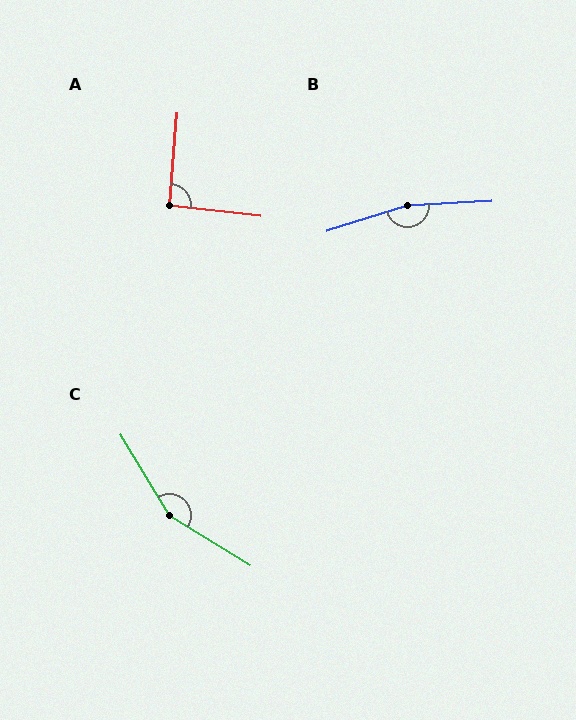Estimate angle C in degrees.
Approximately 153 degrees.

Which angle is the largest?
B, at approximately 165 degrees.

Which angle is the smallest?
A, at approximately 92 degrees.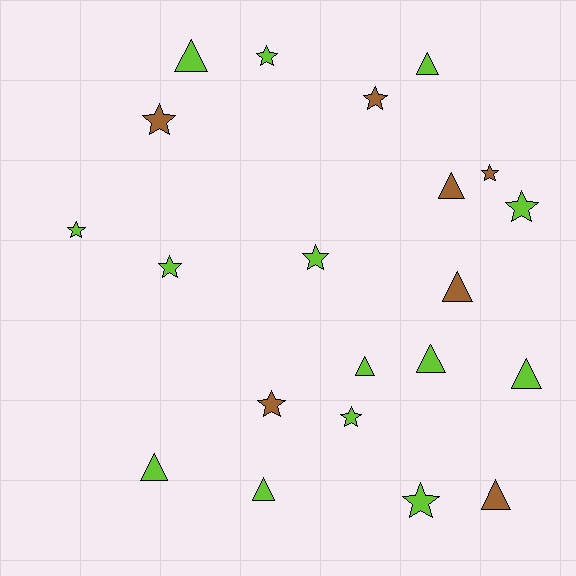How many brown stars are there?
There are 4 brown stars.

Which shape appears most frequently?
Star, with 11 objects.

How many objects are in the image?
There are 21 objects.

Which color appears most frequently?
Lime, with 14 objects.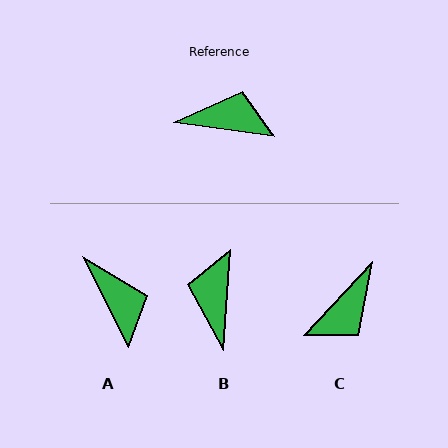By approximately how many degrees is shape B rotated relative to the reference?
Approximately 94 degrees counter-clockwise.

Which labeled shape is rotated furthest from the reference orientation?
C, about 125 degrees away.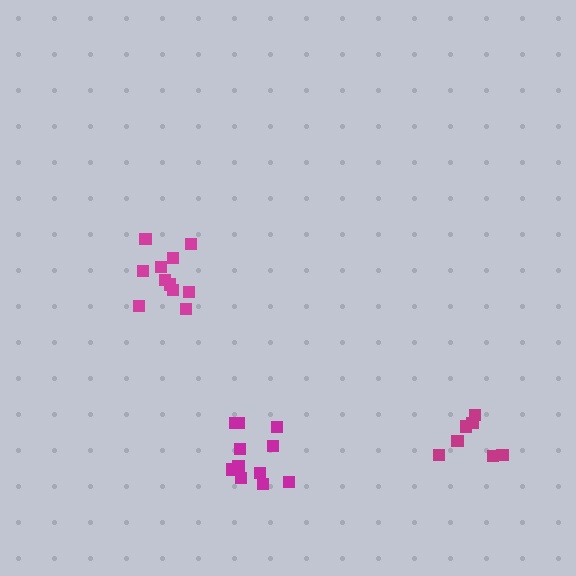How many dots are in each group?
Group 1: 7 dots, Group 2: 11 dots, Group 3: 11 dots (29 total).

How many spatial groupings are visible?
There are 3 spatial groupings.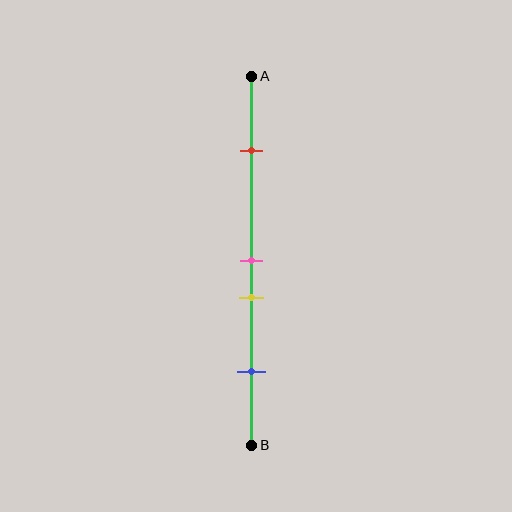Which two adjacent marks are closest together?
The pink and yellow marks are the closest adjacent pair.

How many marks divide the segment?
There are 4 marks dividing the segment.